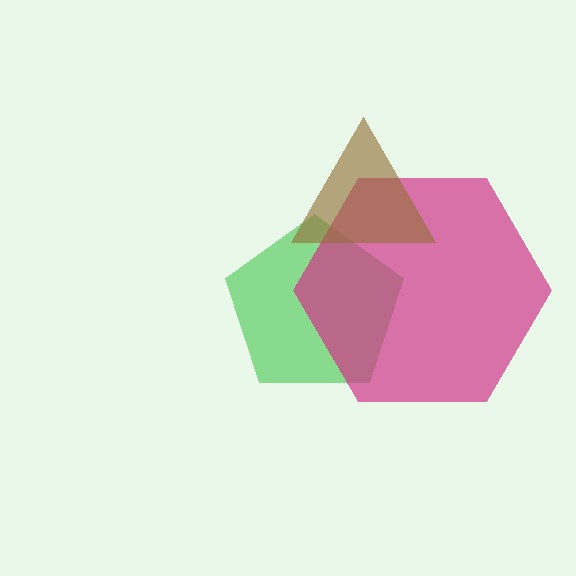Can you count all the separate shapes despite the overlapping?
Yes, there are 3 separate shapes.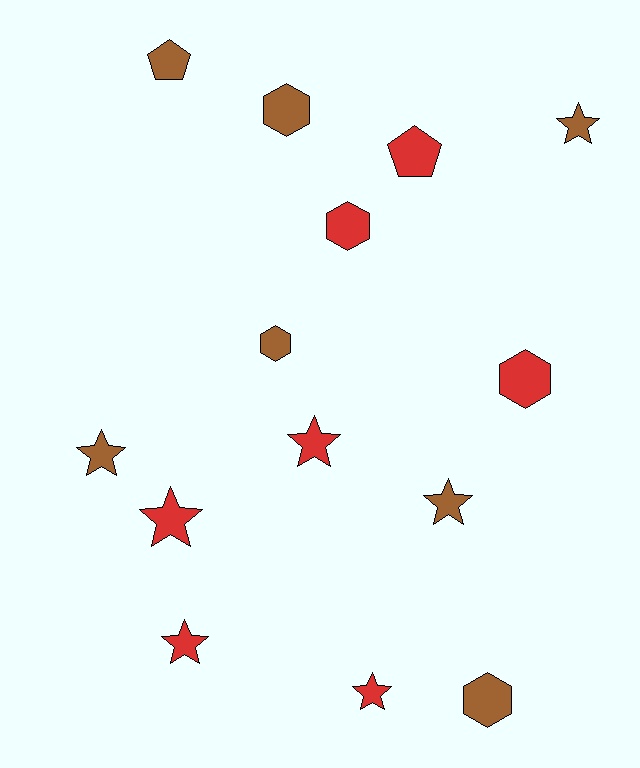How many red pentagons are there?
There is 1 red pentagon.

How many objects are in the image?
There are 14 objects.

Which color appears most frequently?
Brown, with 7 objects.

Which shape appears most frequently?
Star, with 7 objects.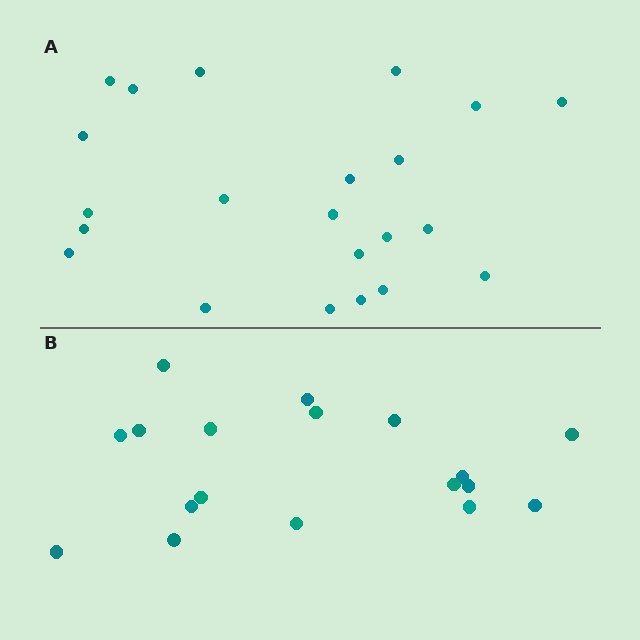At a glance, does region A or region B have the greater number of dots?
Region A (the top region) has more dots.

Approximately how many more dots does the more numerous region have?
Region A has about 4 more dots than region B.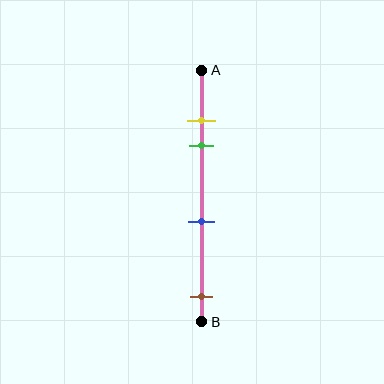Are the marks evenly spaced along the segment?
No, the marks are not evenly spaced.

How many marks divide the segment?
There are 4 marks dividing the segment.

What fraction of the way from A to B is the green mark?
The green mark is approximately 30% (0.3) of the way from A to B.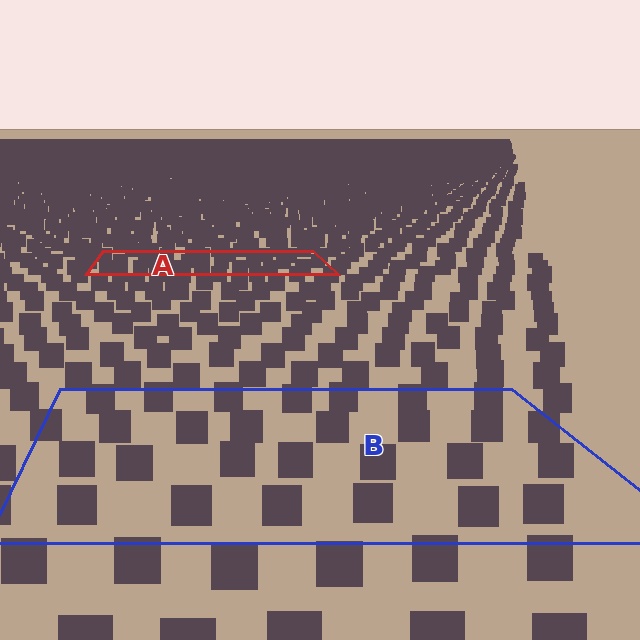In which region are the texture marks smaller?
The texture marks are smaller in region A, because it is farther away.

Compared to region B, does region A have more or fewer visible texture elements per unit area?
Region A has more texture elements per unit area — they are packed more densely because it is farther away.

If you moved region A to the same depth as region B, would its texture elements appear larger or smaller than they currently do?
They would appear larger. At a closer depth, the same texture elements are projected at a bigger on-screen size.